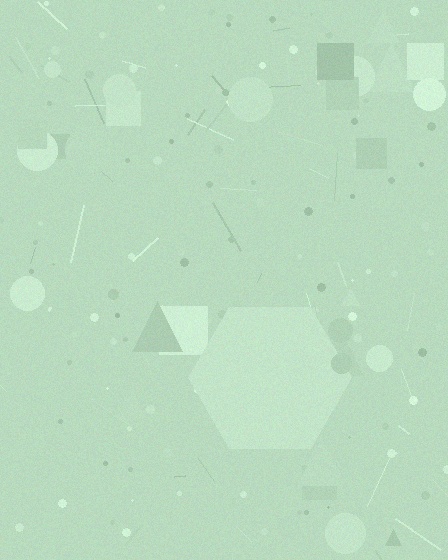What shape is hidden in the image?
A hexagon is hidden in the image.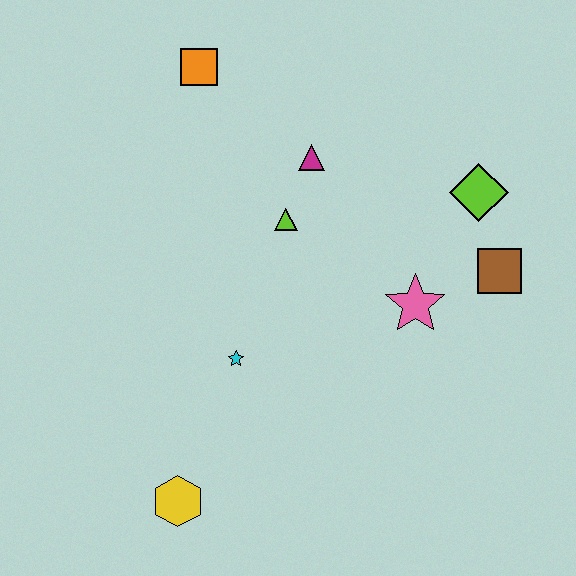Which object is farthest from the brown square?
The yellow hexagon is farthest from the brown square.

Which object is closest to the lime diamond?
The brown square is closest to the lime diamond.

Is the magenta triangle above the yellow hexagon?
Yes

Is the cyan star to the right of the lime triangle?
No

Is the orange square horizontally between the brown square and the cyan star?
No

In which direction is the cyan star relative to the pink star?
The cyan star is to the left of the pink star.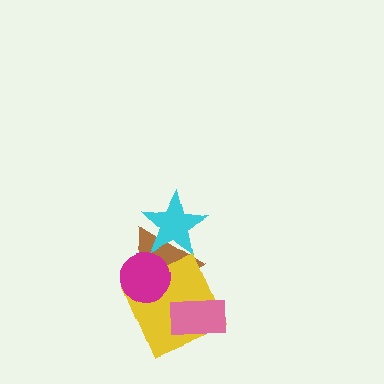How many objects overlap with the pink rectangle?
1 object overlaps with the pink rectangle.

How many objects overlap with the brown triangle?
3 objects overlap with the brown triangle.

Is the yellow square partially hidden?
Yes, it is partially covered by another shape.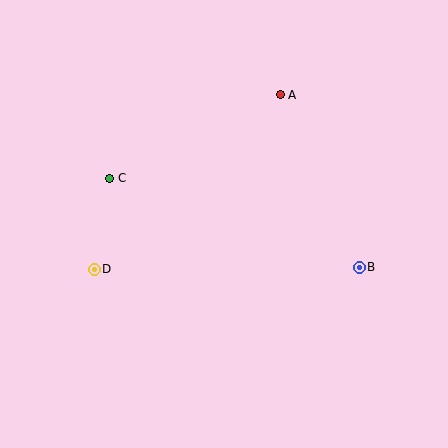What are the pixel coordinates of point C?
Point C is at (110, 178).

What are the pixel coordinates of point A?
Point A is at (280, 95).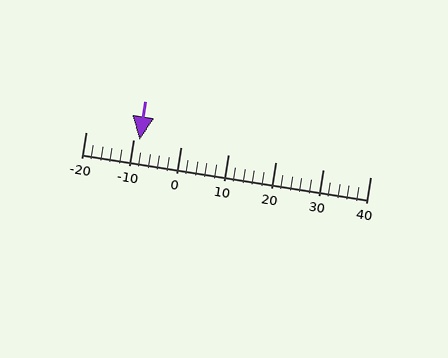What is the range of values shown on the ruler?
The ruler shows values from -20 to 40.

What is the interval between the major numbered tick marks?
The major tick marks are spaced 10 units apart.